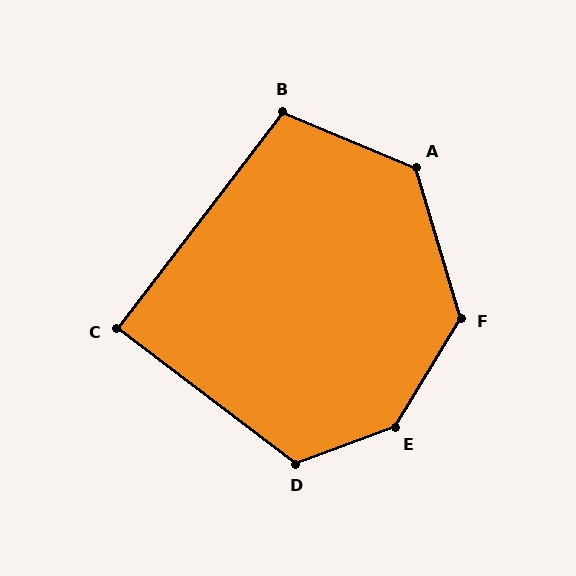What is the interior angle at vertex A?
Approximately 129 degrees (obtuse).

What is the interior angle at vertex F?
Approximately 132 degrees (obtuse).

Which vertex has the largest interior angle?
E, at approximately 141 degrees.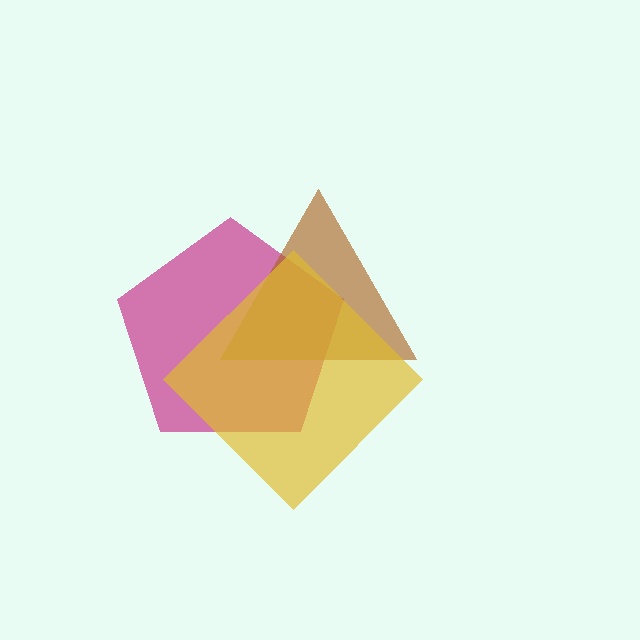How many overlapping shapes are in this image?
There are 3 overlapping shapes in the image.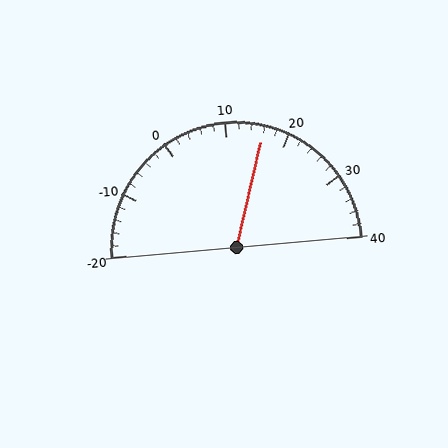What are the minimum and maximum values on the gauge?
The gauge ranges from -20 to 40.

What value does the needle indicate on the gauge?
The needle indicates approximately 16.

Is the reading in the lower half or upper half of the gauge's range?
The reading is in the upper half of the range (-20 to 40).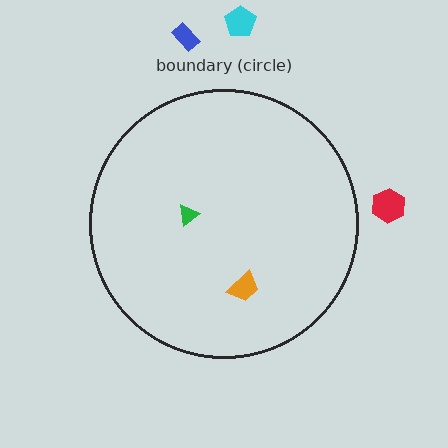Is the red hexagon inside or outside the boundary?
Outside.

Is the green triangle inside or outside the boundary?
Inside.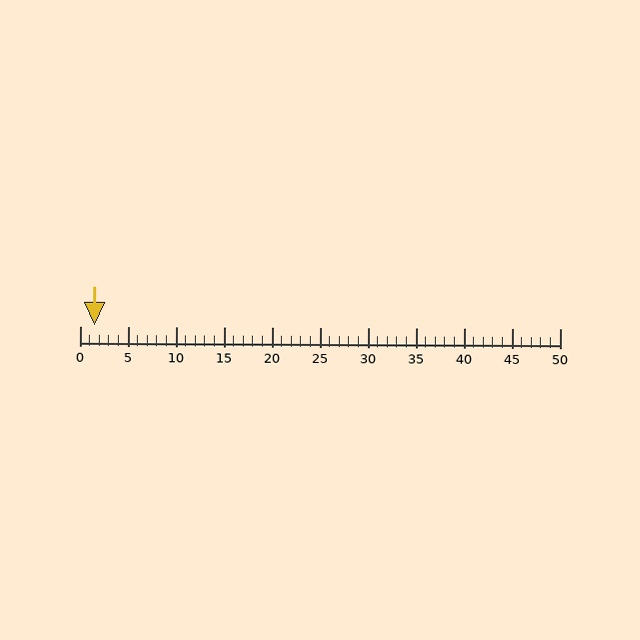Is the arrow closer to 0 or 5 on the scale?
The arrow is closer to 0.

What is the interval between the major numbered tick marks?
The major tick marks are spaced 5 units apart.